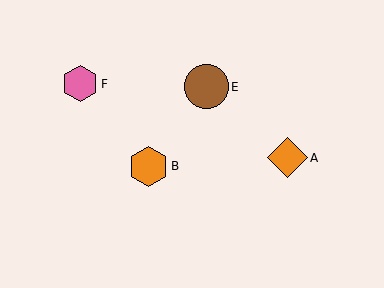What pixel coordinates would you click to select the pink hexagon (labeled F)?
Click at (80, 84) to select the pink hexagon F.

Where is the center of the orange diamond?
The center of the orange diamond is at (288, 158).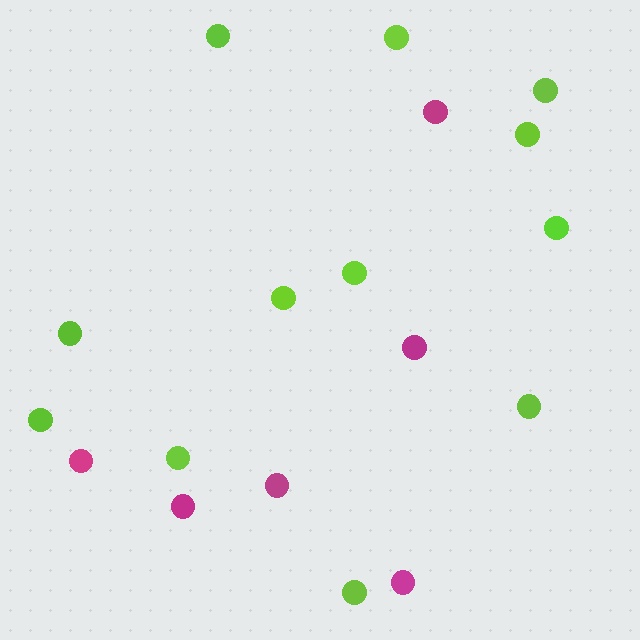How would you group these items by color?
There are 2 groups: one group of magenta circles (6) and one group of lime circles (12).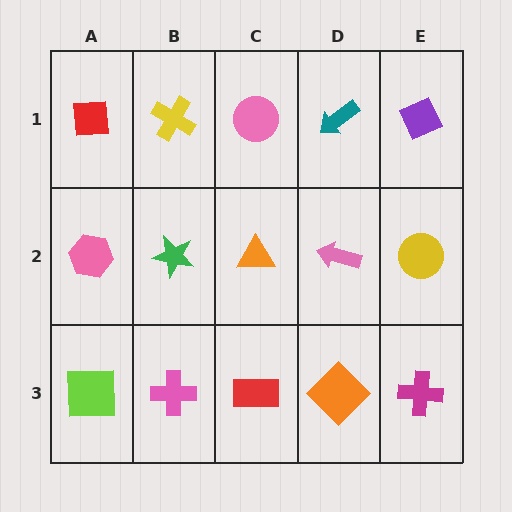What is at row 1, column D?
A teal arrow.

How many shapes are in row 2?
5 shapes.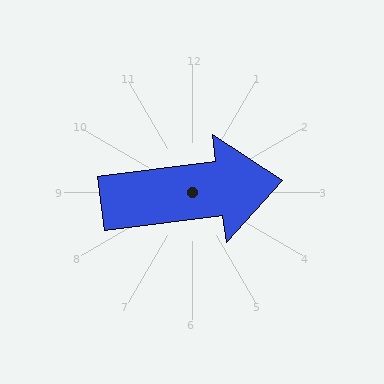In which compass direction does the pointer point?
East.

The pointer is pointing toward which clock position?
Roughly 3 o'clock.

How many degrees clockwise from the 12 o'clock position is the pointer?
Approximately 83 degrees.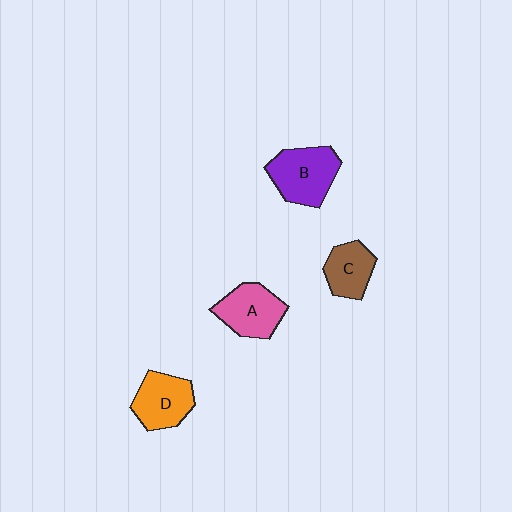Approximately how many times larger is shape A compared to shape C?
Approximately 1.3 times.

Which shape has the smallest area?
Shape C (brown).